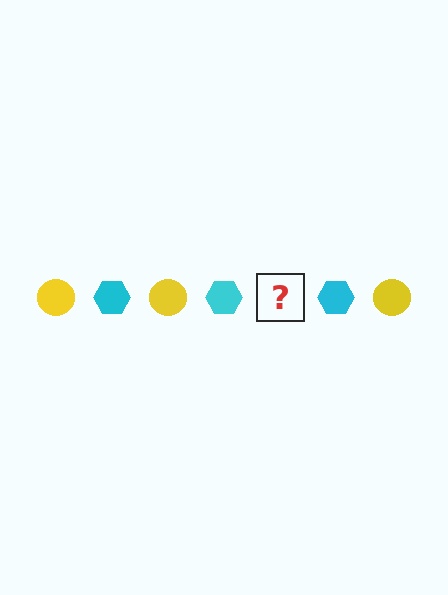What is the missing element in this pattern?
The missing element is a yellow circle.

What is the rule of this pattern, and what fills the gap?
The rule is that the pattern alternates between yellow circle and cyan hexagon. The gap should be filled with a yellow circle.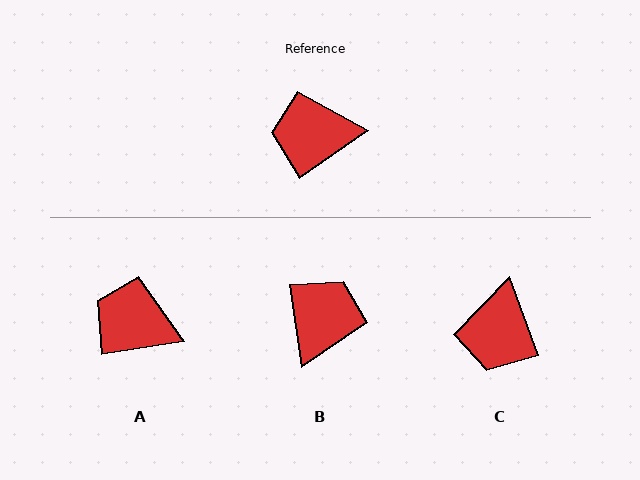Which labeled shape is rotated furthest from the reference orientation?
B, about 117 degrees away.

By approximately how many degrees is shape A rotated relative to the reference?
Approximately 27 degrees clockwise.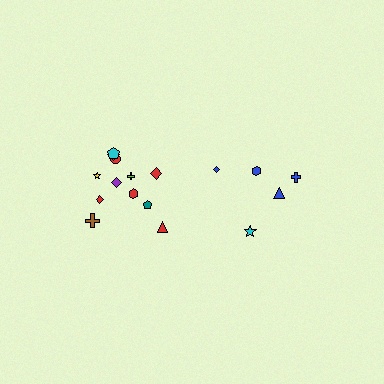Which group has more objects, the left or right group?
The left group.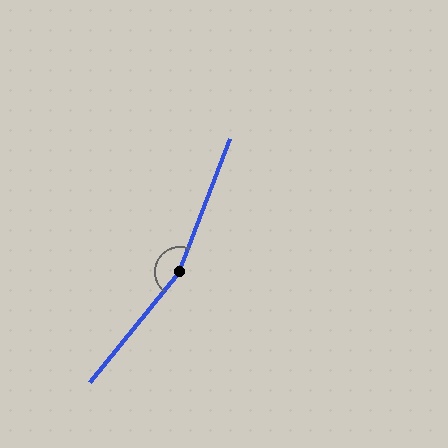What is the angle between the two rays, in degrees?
Approximately 162 degrees.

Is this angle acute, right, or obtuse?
It is obtuse.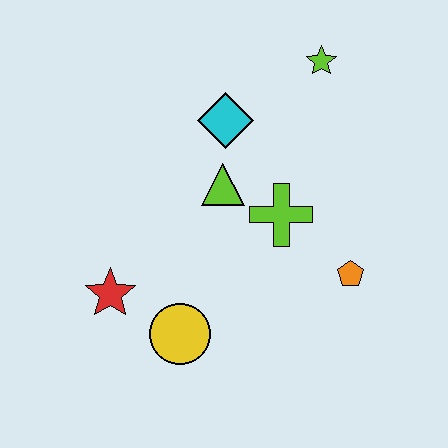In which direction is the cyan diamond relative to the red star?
The cyan diamond is above the red star.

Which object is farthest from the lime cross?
The red star is farthest from the lime cross.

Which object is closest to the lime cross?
The lime triangle is closest to the lime cross.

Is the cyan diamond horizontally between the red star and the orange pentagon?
Yes